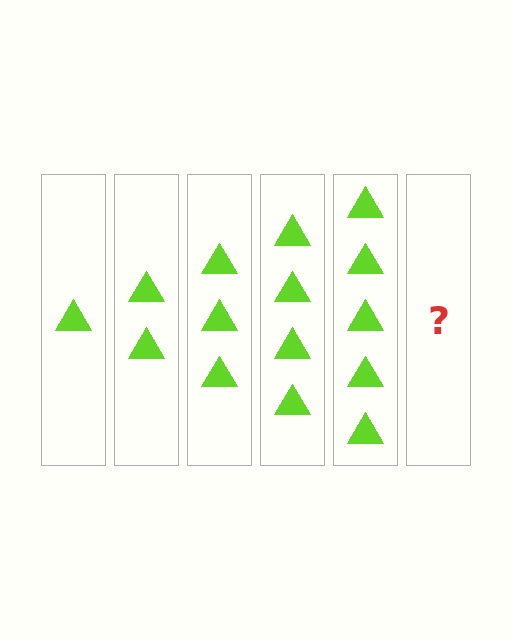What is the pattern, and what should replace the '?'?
The pattern is that each step adds one more triangle. The '?' should be 6 triangles.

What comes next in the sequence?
The next element should be 6 triangles.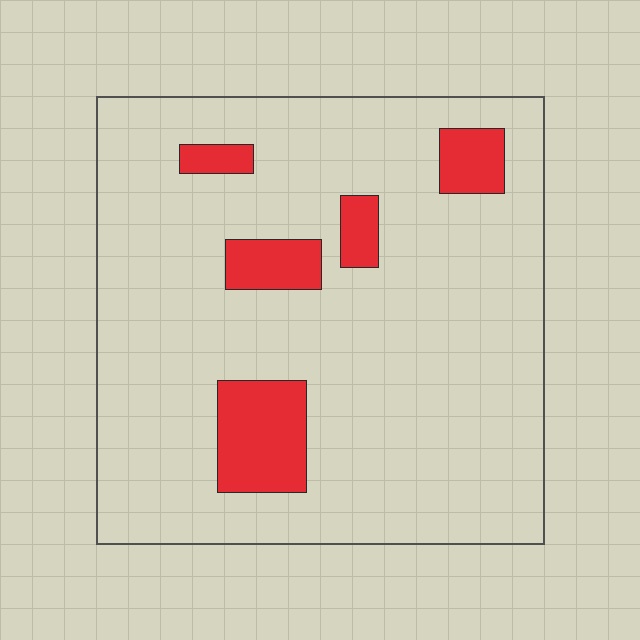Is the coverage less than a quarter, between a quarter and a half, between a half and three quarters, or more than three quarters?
Less than a quarter.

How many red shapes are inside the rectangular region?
5.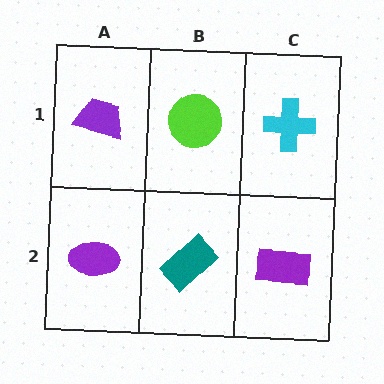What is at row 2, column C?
A purple rectangle.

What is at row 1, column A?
A purple trapezoid.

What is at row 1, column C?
A cyan cross.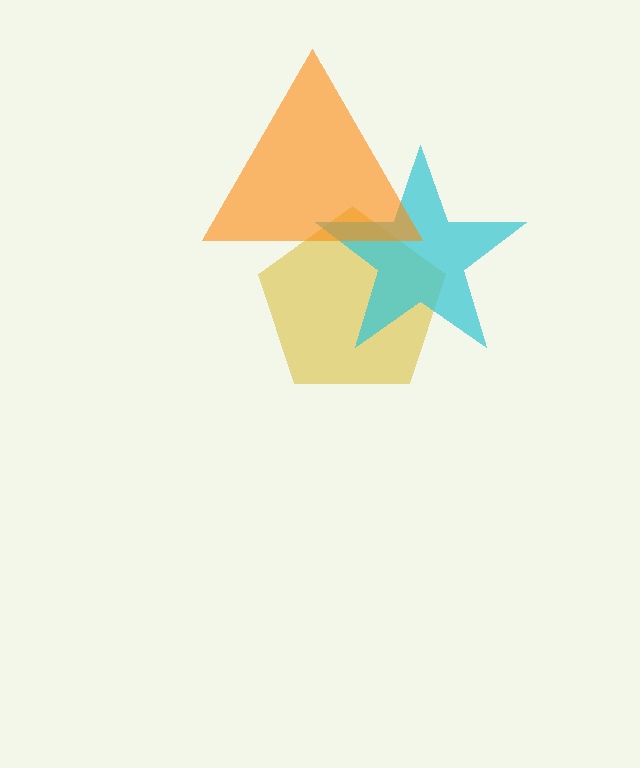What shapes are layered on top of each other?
The layered shapes are: a yellow pentagon, a cyan star, an orange triangle.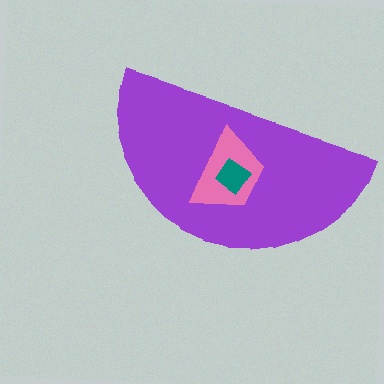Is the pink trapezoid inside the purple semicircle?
Yes.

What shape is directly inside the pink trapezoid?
The teal diamond.